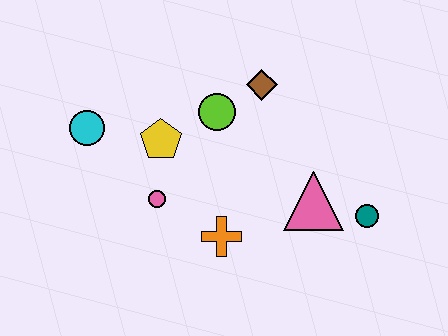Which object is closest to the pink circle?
The yellow pentagon is closest to the pink circle.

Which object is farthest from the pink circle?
The teal circle is farthest from the pink circle.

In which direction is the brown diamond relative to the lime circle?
The brown diamond is to the right of the lime circle.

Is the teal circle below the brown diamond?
Yes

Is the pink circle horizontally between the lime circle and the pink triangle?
No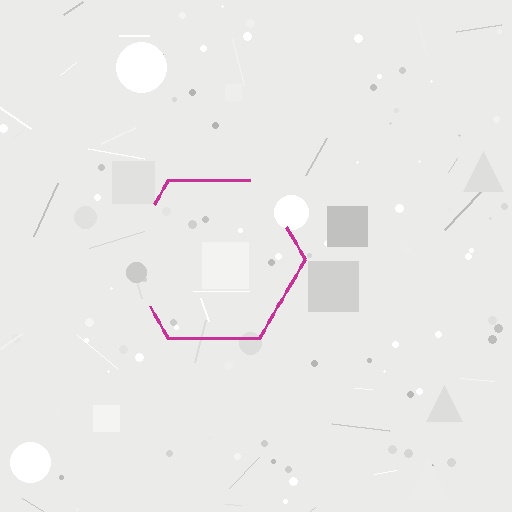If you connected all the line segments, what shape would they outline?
They would outline a hexagon.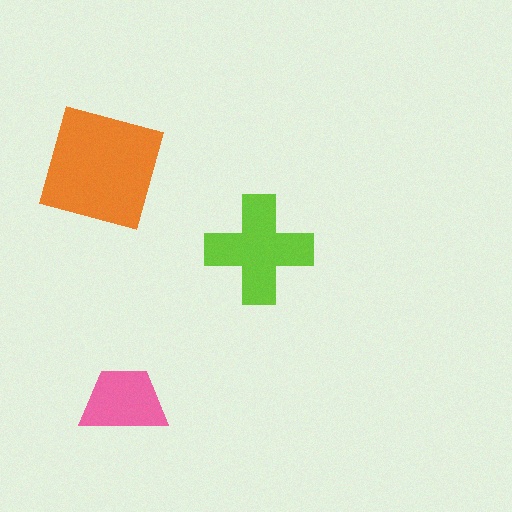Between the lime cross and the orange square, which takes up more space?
The orange square.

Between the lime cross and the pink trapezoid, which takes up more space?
The lime cross.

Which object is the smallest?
The pink trapezoid.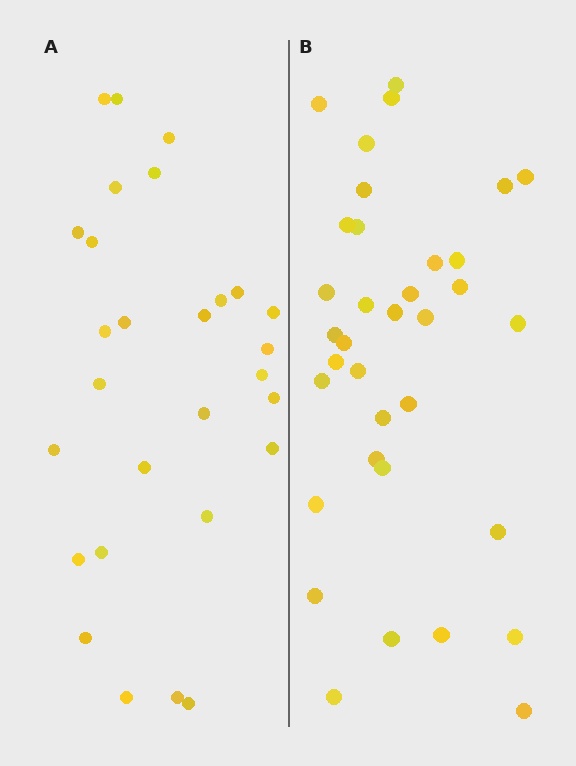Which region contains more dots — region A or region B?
Region B (the right region) has more dots.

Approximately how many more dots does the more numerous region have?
Region B has roughly 8 or so more dots than region A.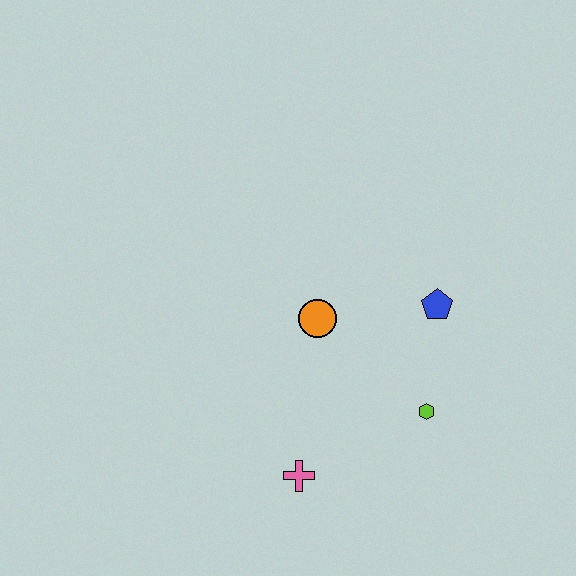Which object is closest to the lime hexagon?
The blue pentagon is closest to the lime hexagon.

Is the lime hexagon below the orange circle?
Yes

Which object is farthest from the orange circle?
The pink cross is farthest from the orange circle.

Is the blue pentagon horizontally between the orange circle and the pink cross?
No